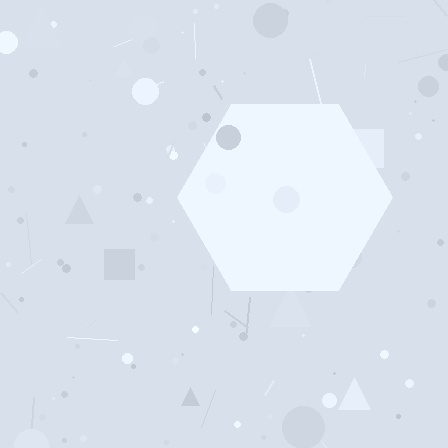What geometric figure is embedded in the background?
A hexagon is embedded in the background.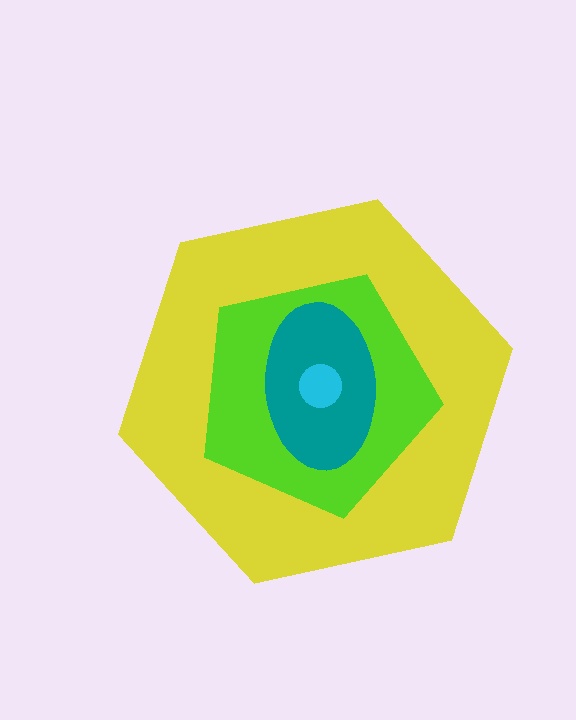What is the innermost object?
The cyan circle.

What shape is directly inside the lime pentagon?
The teal ellipse.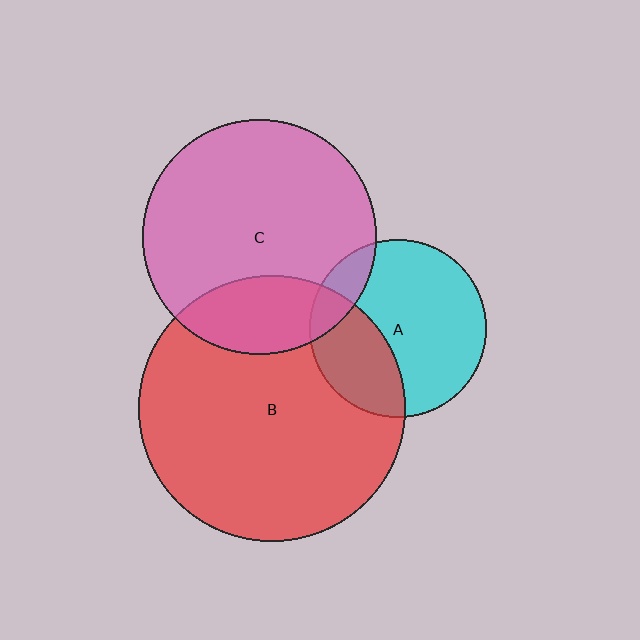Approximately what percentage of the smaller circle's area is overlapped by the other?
Approximately 15%.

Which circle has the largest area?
Circle B (red).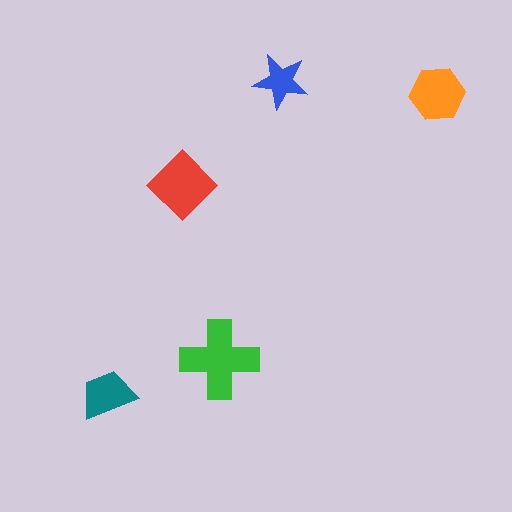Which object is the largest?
The green cross.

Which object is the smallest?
The blue star.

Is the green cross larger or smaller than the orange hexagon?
Larger.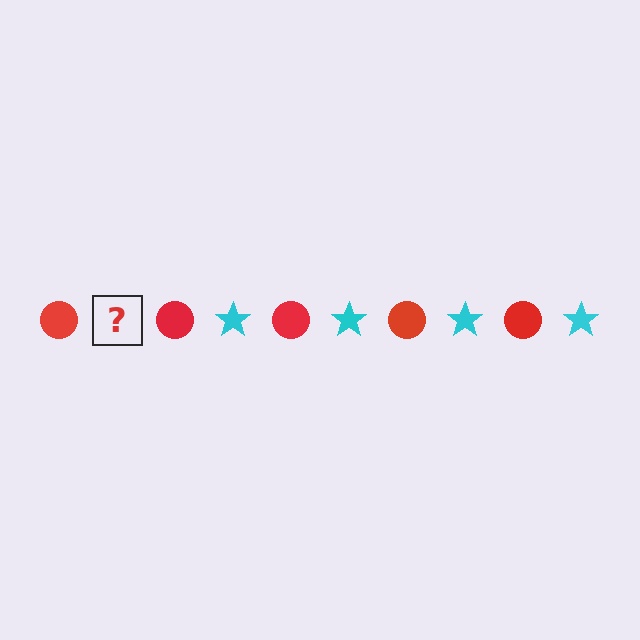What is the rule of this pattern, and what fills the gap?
The rule is that the pattern alternates between red circle and cyan star. The gap should be filled with a cyan star.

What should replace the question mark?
The question mark should be replaced with a cyan star.